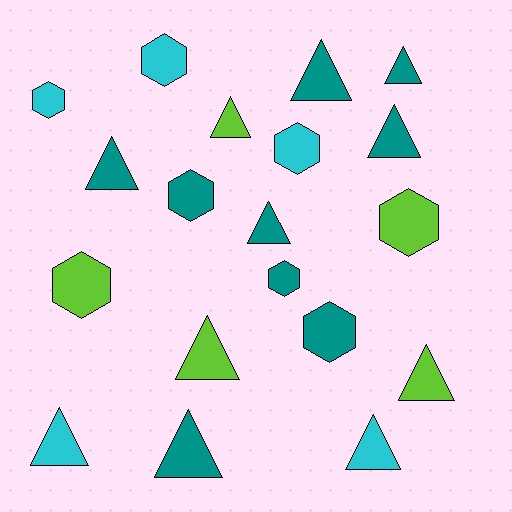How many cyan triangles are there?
There are 2 cyan triangles.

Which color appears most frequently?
Teal, with 9 objects.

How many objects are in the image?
There are 19 objects.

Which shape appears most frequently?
Triangle, with 11 objects.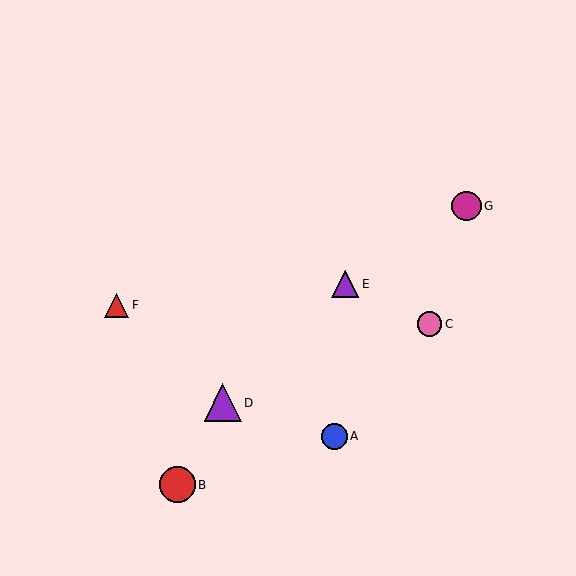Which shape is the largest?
The purple triangle (labeled D) is the largest.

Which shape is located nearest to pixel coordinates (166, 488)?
The red circle (labeled B) at (177, 485) is nearest to that location.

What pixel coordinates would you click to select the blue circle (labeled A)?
Click at (334, 436) to select the blue circle A.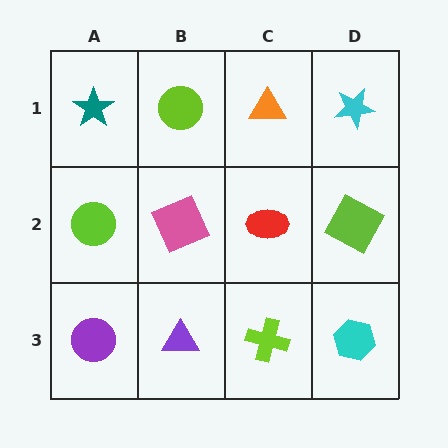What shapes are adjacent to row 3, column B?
A pink square (row 2, column B), a purple circle (row 3, column A), a lime cross (row 3, column C).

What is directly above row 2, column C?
An orange triangle.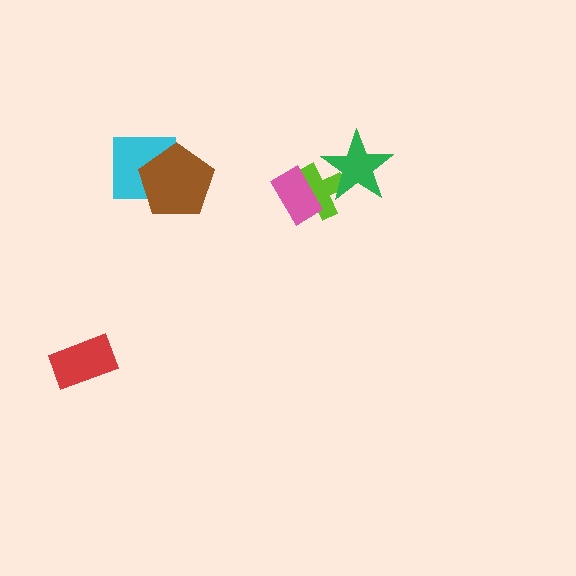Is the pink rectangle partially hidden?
No, no other shape covers it.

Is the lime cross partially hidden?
Yes, it is partially covered by another shape.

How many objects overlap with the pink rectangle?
1 object overlaps with the pink rectangle.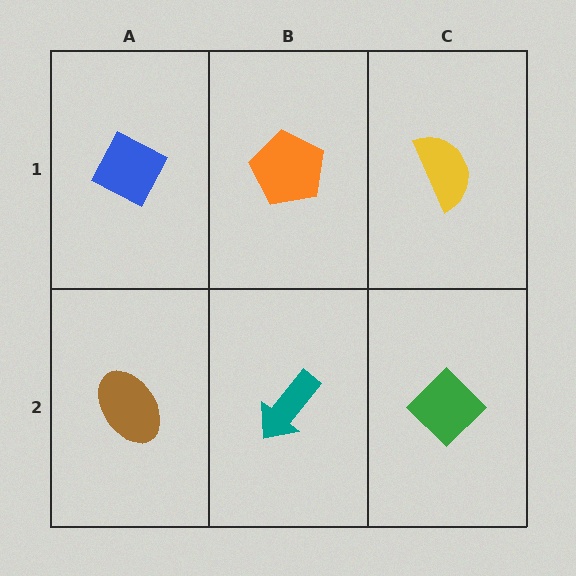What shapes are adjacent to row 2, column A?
A blue diamond (row 1, column A), a teal arrow (row 2, column B).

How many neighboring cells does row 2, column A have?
2.